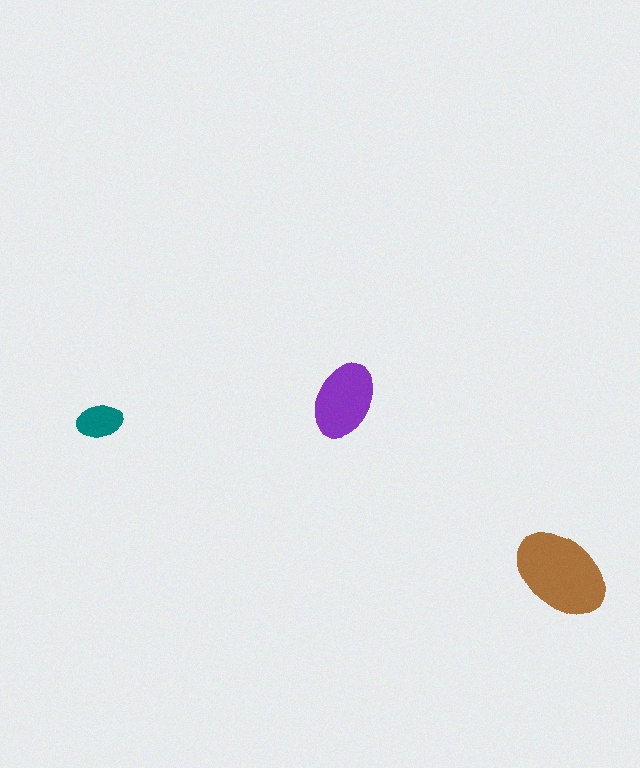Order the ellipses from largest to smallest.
the brown one, the purple one, the teal one.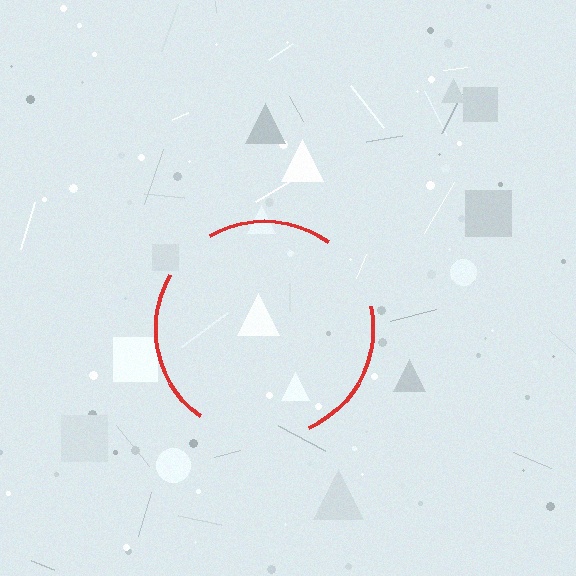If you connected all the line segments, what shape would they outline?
They would outline a circle.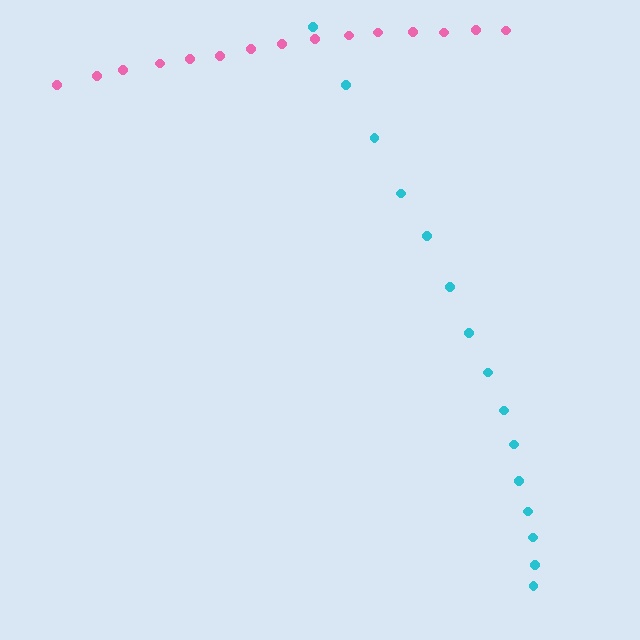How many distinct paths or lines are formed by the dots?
There are 2 distinct paths.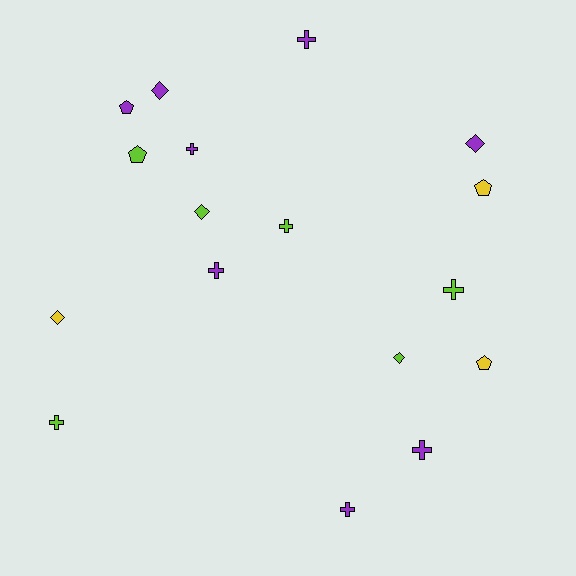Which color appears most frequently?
Purple, with 8 objects.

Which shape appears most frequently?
Cross, with 8 objects.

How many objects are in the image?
There are 17 objects.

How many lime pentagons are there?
There is 1 lime pentagon.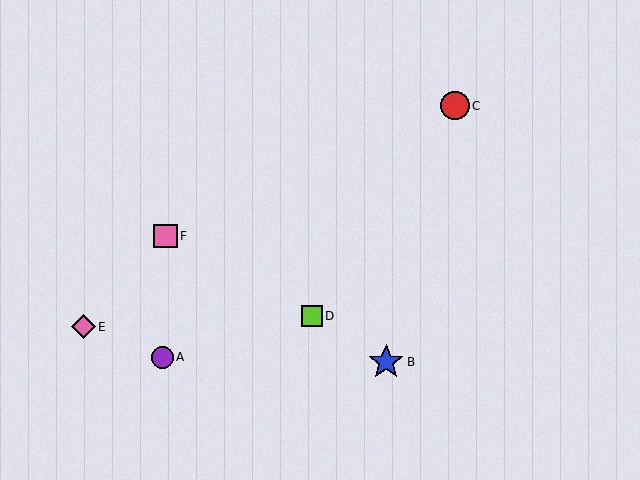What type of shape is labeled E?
Shape E is a pink diamond.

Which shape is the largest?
The blue star (labeled B) is the largest.